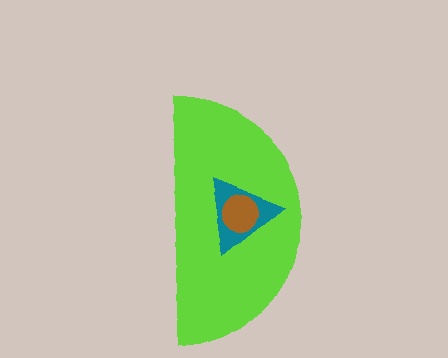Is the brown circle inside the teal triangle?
Yes.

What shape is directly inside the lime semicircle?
The teal triangle.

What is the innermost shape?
The brown circle.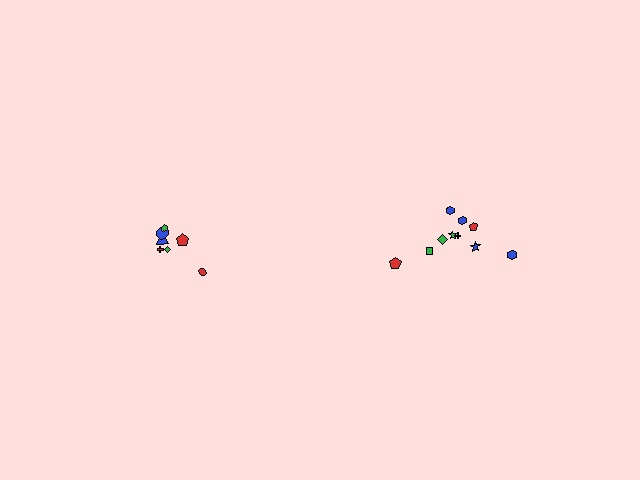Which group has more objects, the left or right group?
The right group.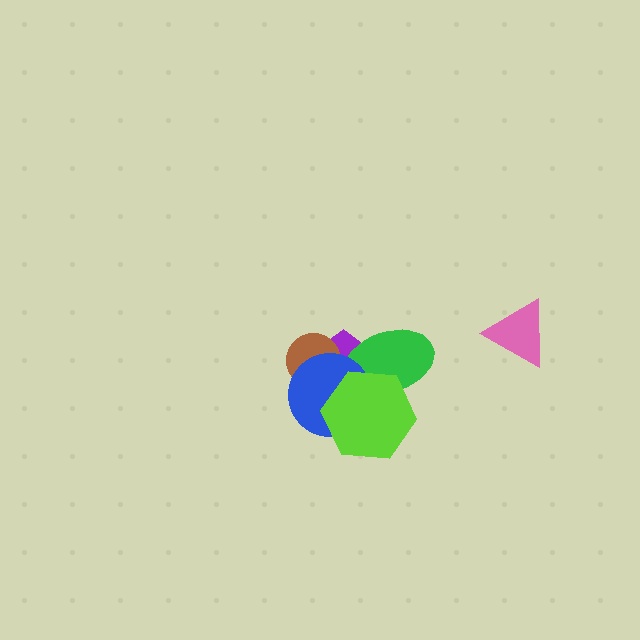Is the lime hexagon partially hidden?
No, no other shape covers it.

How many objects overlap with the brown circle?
2 objects overlap with the brown circle.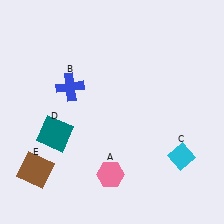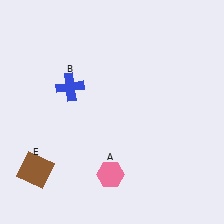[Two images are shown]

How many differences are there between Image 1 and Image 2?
There are 2 differences between the two images.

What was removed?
The cyan diamond (C), the teal square (D) were removed in Image 2.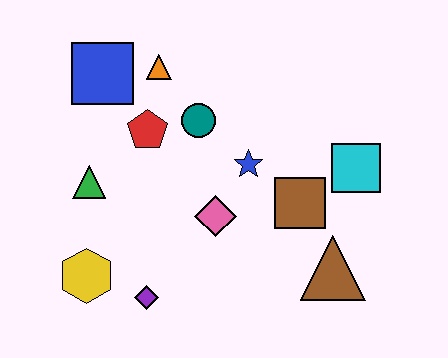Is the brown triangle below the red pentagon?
Yes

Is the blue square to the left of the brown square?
Yes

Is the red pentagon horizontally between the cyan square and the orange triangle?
No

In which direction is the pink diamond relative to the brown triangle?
The pink diamond is to the left of the brown triangle.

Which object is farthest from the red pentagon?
The brown triangle is farthest from the red pentagon.